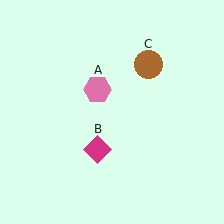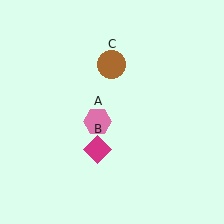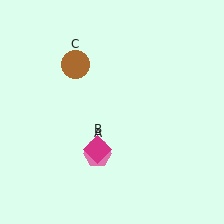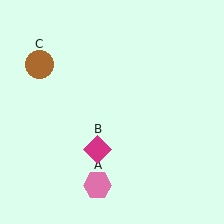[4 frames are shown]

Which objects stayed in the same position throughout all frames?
Magenta diamond (object B) remained stationary.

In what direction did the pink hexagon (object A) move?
The pink hexagon (object A) moved down.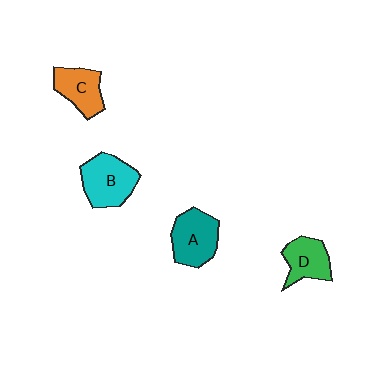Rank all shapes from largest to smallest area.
From largest to smallest: B (cyan), A (teal), C (orange), D (green).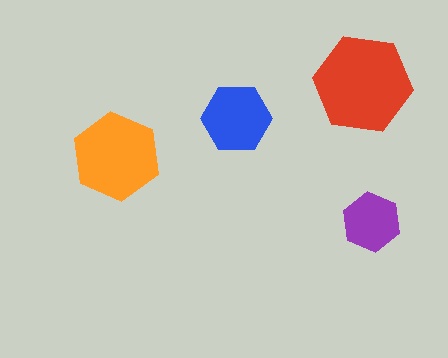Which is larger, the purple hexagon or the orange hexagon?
The orange one.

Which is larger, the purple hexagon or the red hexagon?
The red one.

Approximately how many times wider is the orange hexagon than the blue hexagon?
About 1.5 times wider.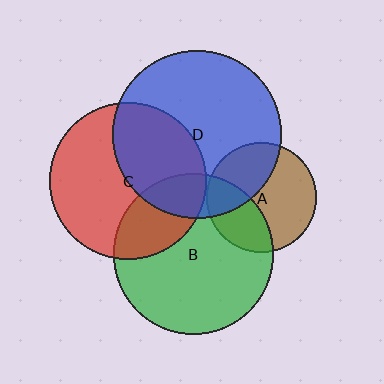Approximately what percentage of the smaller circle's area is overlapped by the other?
Approximately 40%.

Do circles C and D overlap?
Yes.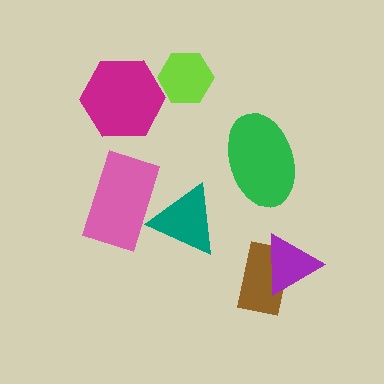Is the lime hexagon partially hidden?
No, no other shape covers it.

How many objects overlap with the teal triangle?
1 object overlaps with the teal triangle.